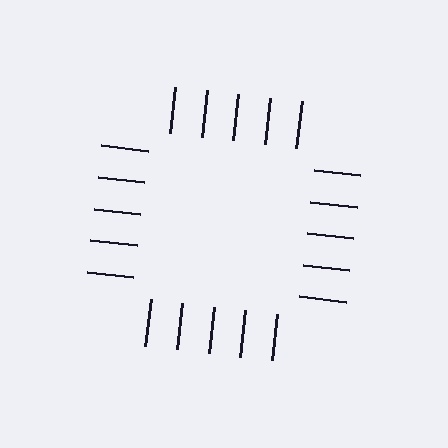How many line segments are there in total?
20 — 5 along each of the 4 edges.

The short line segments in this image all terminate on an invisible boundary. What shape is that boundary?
An illusory square — the line segments terminate on its edges but no continuous stroke is drawn.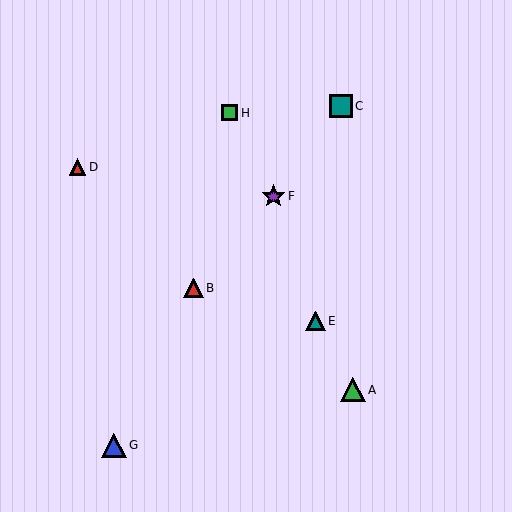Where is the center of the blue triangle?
The center of the blue triangle is at (114, 445).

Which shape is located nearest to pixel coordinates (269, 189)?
The purple star (labeled F) at (274, 196) is nearest to that location.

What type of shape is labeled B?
Shape B is a red triangle.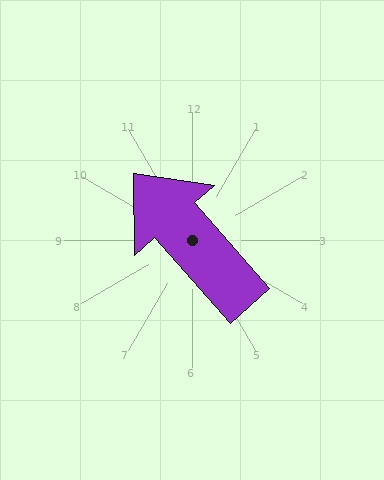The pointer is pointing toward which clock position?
Roughly 11 o'clock.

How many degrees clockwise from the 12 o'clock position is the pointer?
Approximately 319 degrees.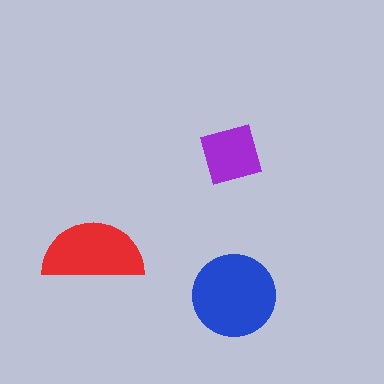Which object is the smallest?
The purple diamond.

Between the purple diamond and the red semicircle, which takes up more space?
The red semicircle.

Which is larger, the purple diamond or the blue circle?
The blue circle.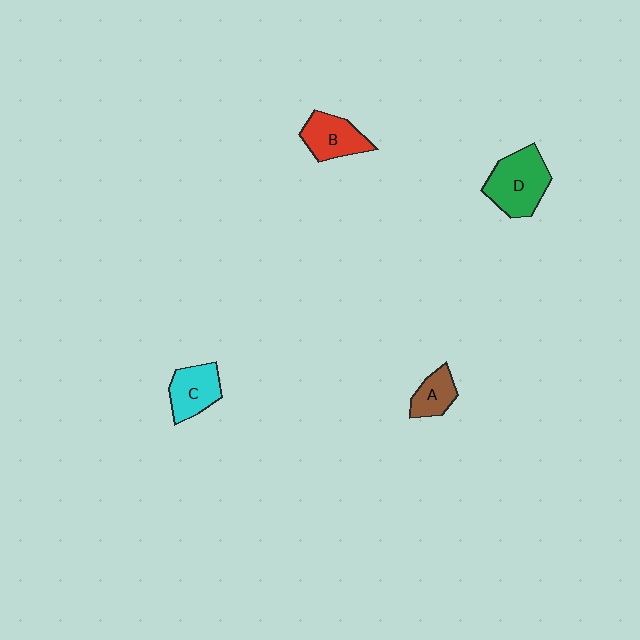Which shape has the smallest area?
Shape A (brown).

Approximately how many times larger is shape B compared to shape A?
Approximately 1.4 times.